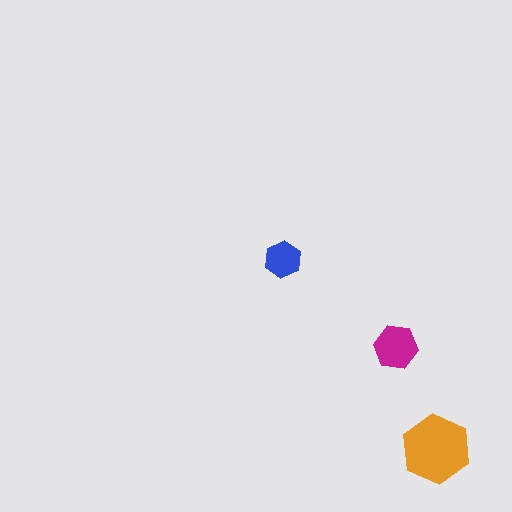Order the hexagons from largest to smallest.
the orange one, the magenta one, the blue one.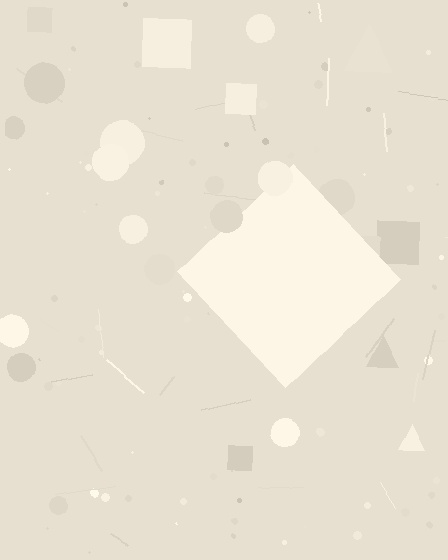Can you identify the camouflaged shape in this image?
The camouflaged shape is a diamond.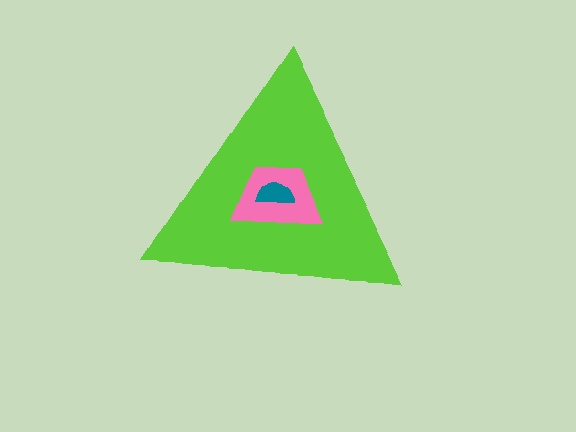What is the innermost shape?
The teal semicircle.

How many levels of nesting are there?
3.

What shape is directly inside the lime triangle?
The pink trapezoid.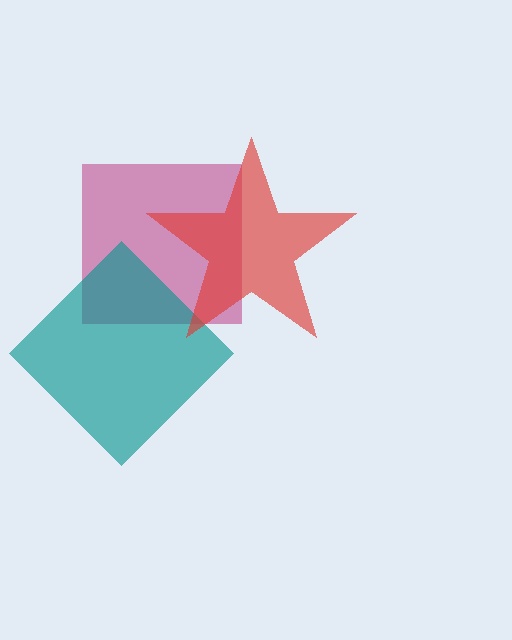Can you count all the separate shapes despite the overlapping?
Yes, there are 3 separate shapes.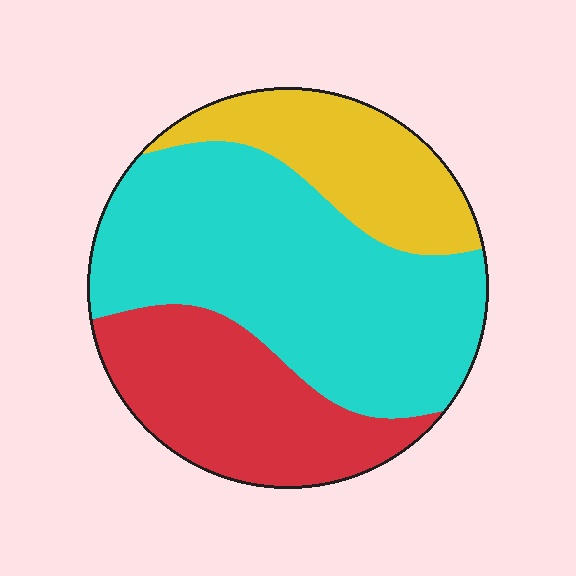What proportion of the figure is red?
Red takes up about one quarter (1/4) of the figure.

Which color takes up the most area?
Cyan, at roughly 50%.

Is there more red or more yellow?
Red.